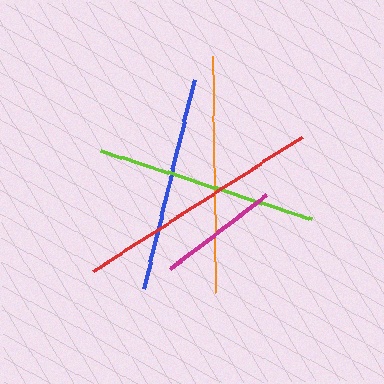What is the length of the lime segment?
The lime segment is approximately 222 pixels long.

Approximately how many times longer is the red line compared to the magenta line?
The red line is approximately 2.0 times the length of the magenta line.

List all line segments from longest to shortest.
From longest to shortest: red, orange, lime, blue, magenta.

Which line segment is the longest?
The red line is the longest at approximately 248 pixels.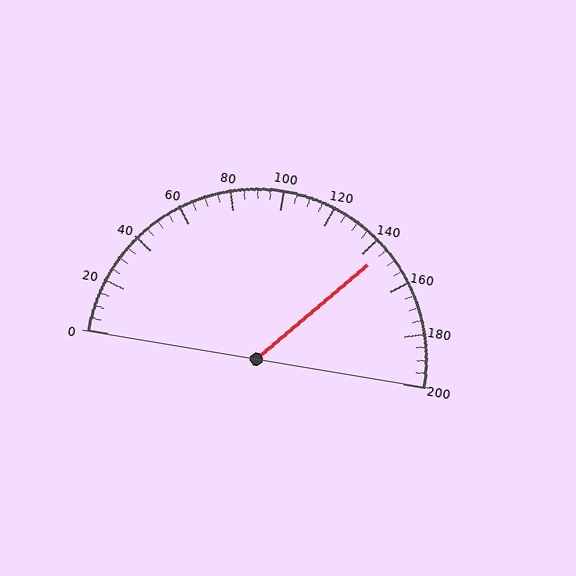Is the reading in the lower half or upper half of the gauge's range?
The reading is in the upper half of the range (0 to 200).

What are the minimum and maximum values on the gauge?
The gauge ranges from 0 to 200.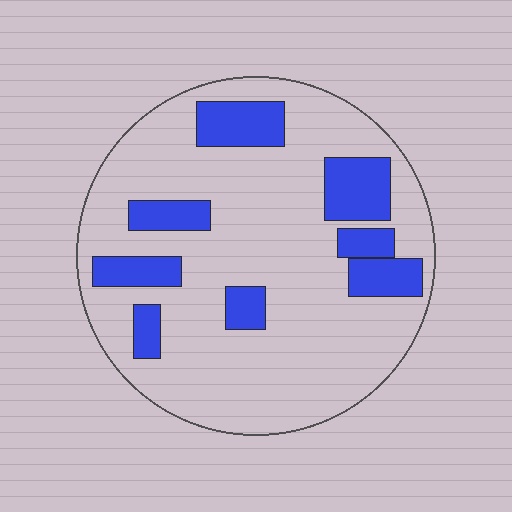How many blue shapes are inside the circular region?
8.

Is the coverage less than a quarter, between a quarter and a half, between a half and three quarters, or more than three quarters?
Less than a quarter.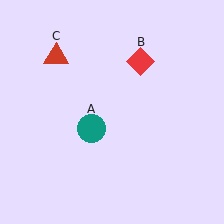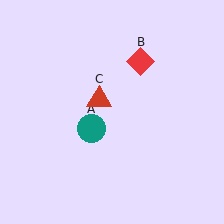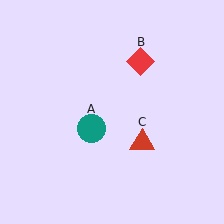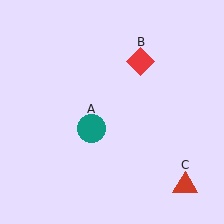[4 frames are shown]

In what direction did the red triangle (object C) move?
The red triangle (object C) moved down and to the right.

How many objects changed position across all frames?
1 object changed position: red triangle (object C).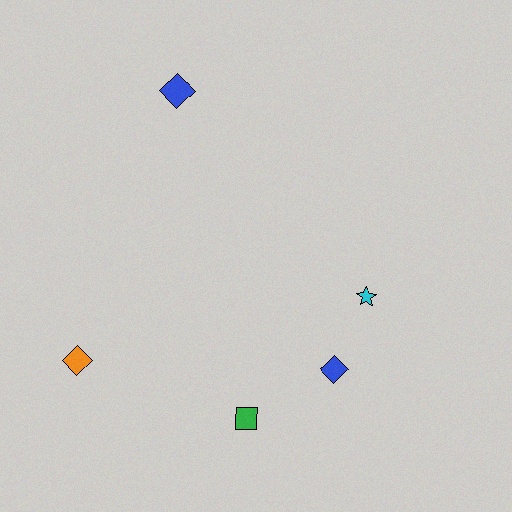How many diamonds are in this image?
There are 3 diamonds.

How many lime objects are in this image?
There are no lime objects.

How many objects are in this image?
There are 5 objects.